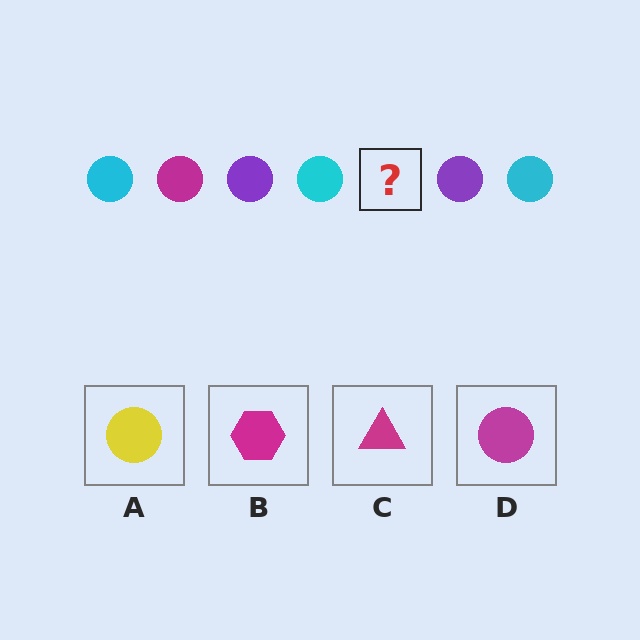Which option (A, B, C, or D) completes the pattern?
D.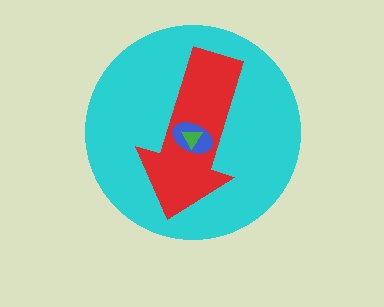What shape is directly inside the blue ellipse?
The green triangle.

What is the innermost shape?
The green triangle.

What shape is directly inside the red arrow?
The blue ellipse.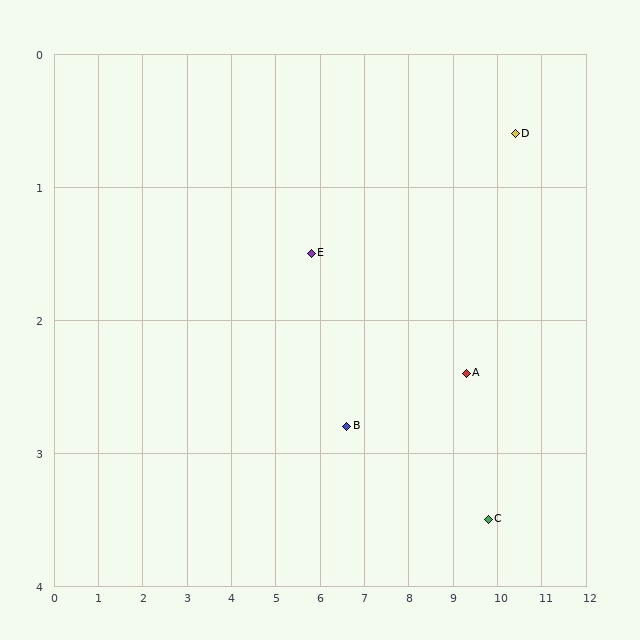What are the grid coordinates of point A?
Point A is at approximately (9.3, 2.4).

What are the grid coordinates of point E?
Point E is at approximately (5.8, 1.5).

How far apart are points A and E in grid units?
Points A and E are about 3.6 grid units apart.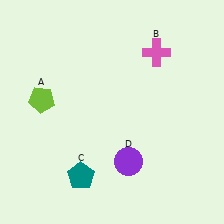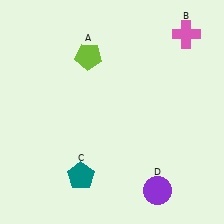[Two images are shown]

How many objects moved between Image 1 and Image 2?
3 objects moved between the two images.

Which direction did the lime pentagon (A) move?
The lime pentagon (A) moved right.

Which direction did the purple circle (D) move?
The purple circle (D) moved right.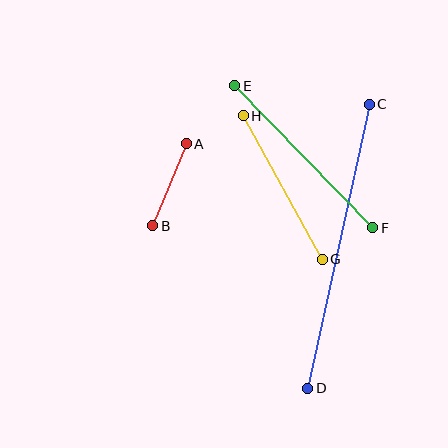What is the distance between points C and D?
The distance is approximately 291 pixels.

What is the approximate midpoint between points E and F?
The midpoint is at approximately (304, 157) pixels.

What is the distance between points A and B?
The distance is approximately 89 pixels.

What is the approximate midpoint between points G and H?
The midpoint is at approximately (283, 188) pixels.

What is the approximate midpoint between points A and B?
The midpoint is at approximately (169, 185) pixels.